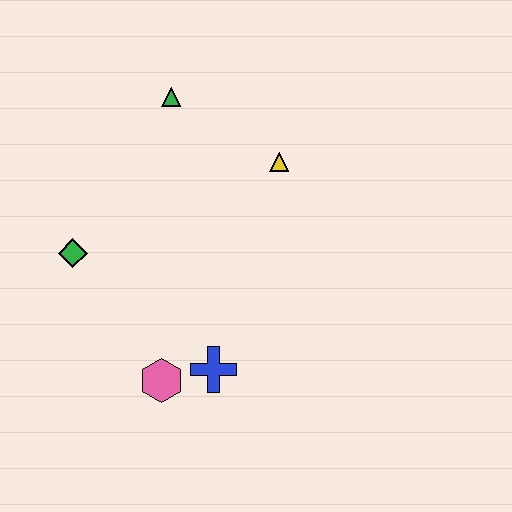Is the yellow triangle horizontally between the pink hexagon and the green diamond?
No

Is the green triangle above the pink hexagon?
Yes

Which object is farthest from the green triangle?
The pink hexagon is farthest from the green triangle.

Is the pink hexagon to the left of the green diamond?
No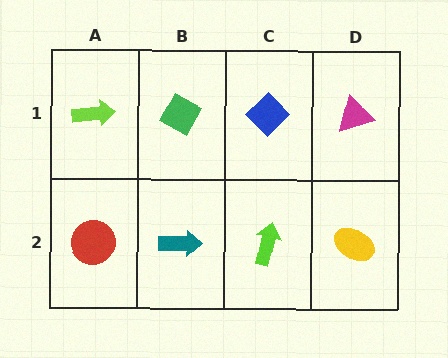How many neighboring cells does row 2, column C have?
3.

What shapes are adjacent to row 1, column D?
A yellow ellipse (row 2, column D), a blue diamond (row 1, column C).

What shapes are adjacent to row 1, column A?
A red circle (row 2, column A), a green diamond (row 1, column B).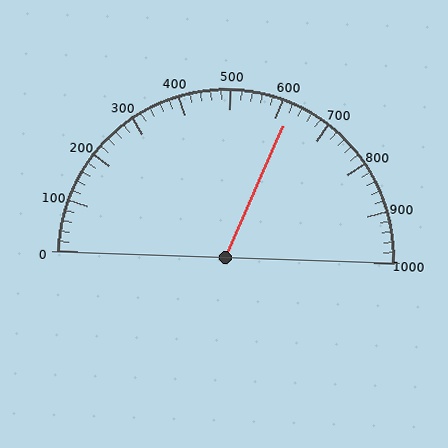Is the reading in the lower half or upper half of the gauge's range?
The reading is in the upper half of the range (0 to 1000).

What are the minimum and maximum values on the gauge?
The gauge ranges from 0 to 1000.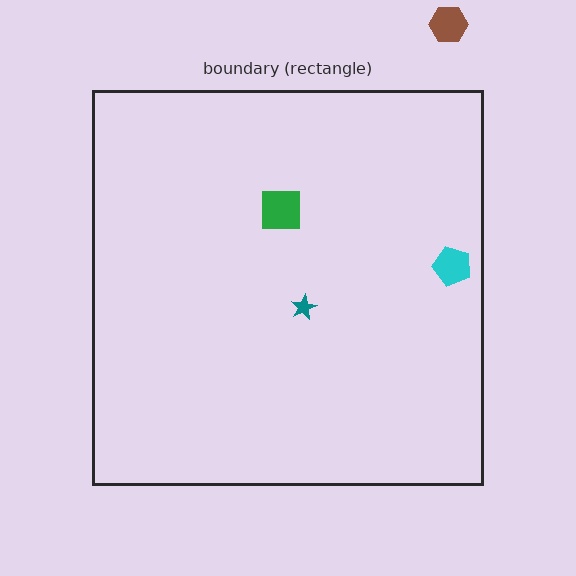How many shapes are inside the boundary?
3 inside, 1 outside.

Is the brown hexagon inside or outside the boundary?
Outside.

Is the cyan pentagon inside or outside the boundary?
Inside.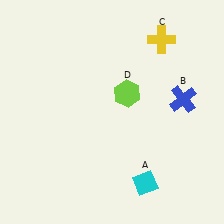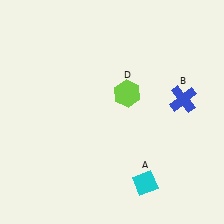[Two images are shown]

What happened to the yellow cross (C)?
The yellow cross (C) was removed in Image 2. It was in the top-right area of Image 1.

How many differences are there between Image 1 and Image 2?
There is 1 difference between the two images.